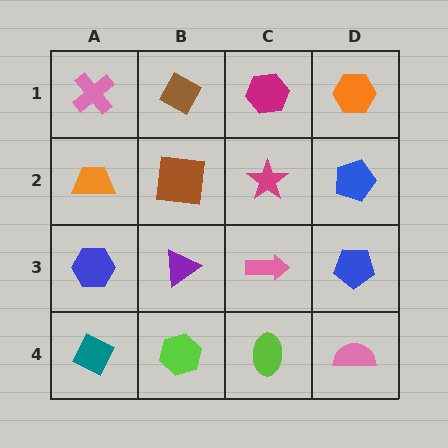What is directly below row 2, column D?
A blue pentagon.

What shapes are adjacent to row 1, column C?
A magenta star (row 2, column C), a brown diamond (row 1, column B), an orange hexagon (row 1, column D).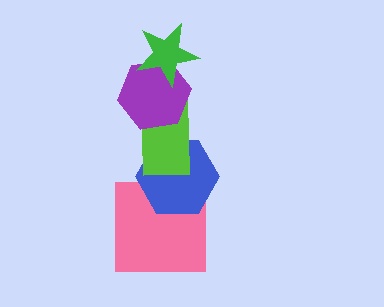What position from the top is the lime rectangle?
The lime rectangle is 3rd from the top.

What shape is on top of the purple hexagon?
The green star is on top of the purple hexagon.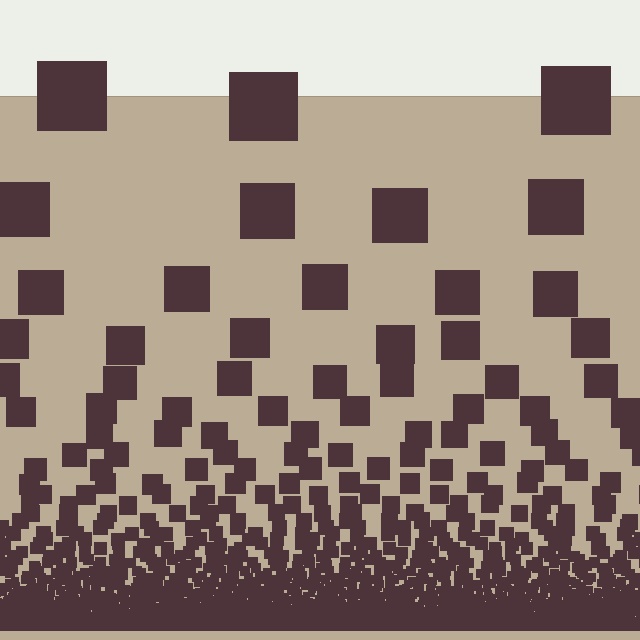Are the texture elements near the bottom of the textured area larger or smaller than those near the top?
Smaller. The gradient is inverted — elements near the bottom are smaller and denser.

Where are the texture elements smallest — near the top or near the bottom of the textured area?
Near the bottom.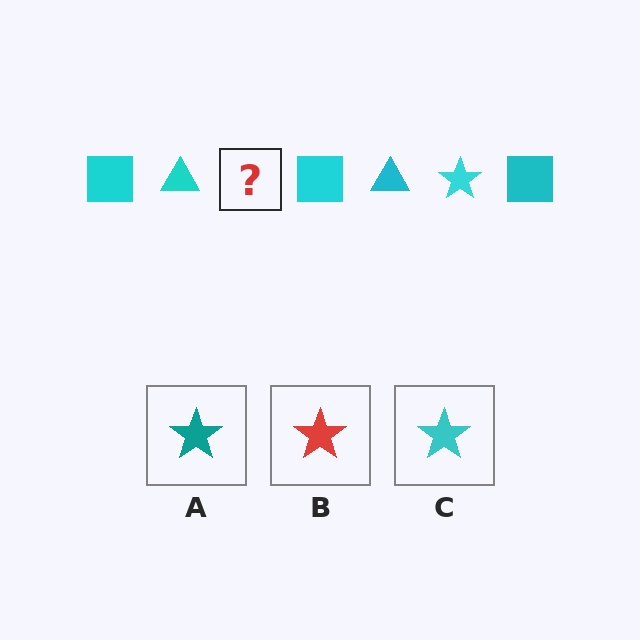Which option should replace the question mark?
Option C.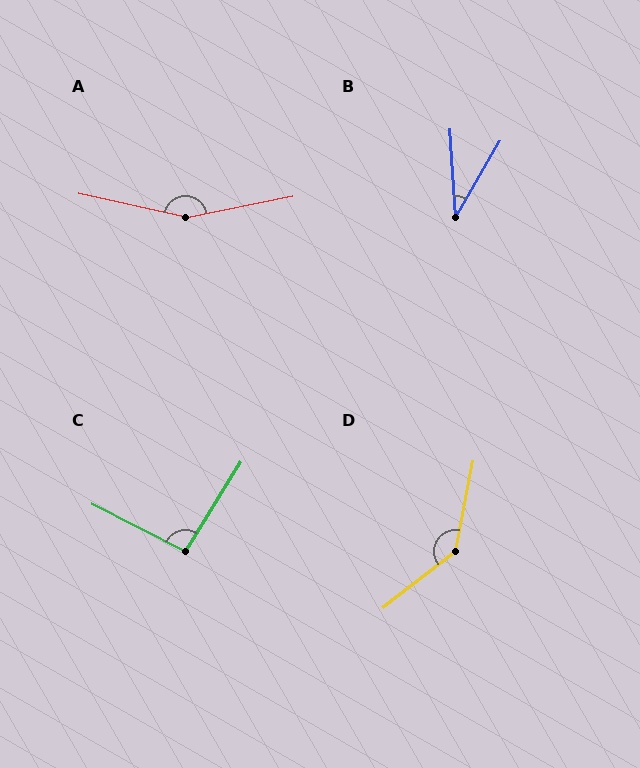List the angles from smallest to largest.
B (34°), C (95°), D (139°), A (156°).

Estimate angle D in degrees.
Approximately 139 degrees.